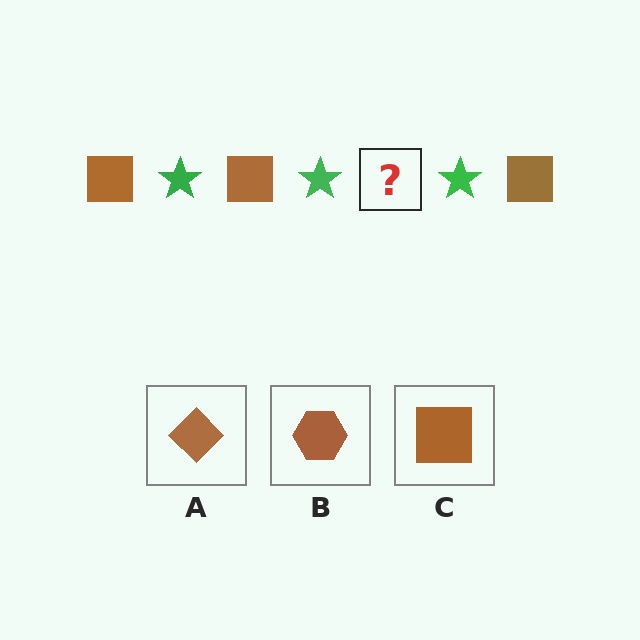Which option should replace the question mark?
Option C.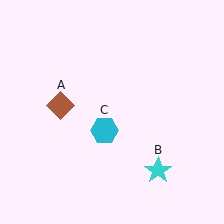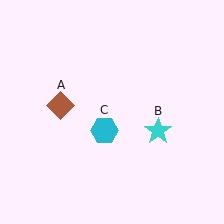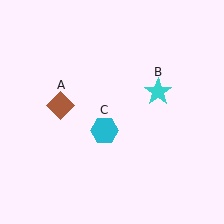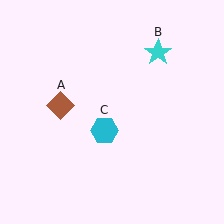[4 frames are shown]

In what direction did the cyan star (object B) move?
The cyan star (object B) moved up.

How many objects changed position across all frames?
1 object changed position: cyan star (object B).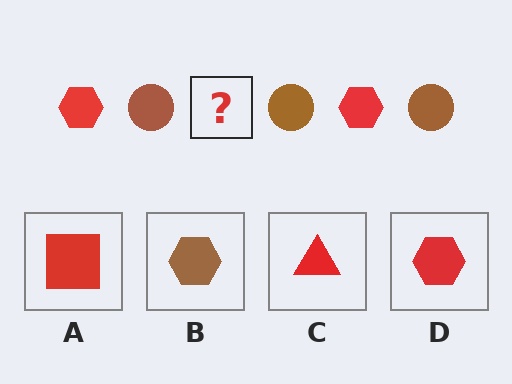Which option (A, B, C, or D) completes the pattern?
D.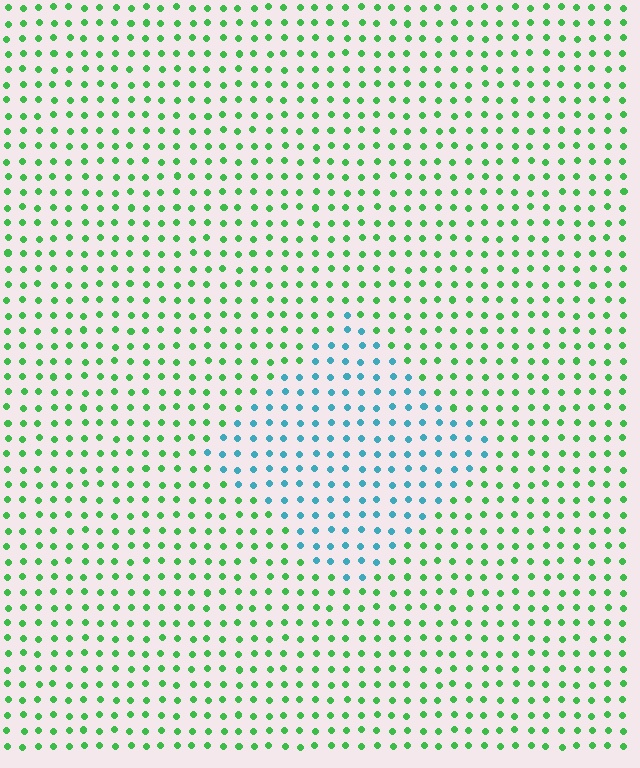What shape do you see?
I see a diamond.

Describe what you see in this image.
The image is filled with small green elements in a uniform arrangement. A diamond-shaped region is visible where the elements are tinted to a slightly different hue, forming a subtle color boundary.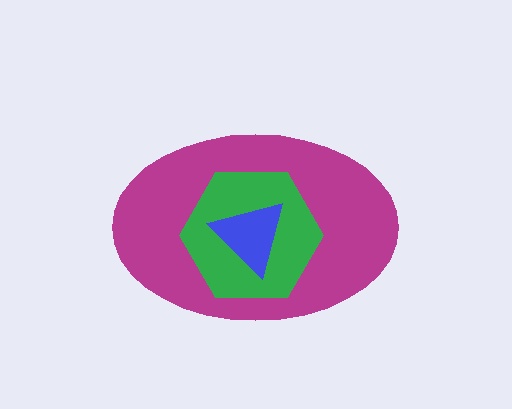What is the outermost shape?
The magenta ellipse.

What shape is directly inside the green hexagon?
The blue triangle.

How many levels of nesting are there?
3.